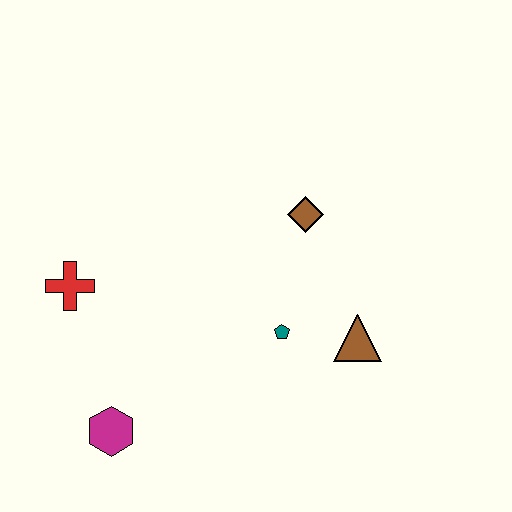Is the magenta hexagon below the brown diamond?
Yes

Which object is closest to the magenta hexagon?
The red cross is closest to the magenta hexagon.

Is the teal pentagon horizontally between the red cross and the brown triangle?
Yes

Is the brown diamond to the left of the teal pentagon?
No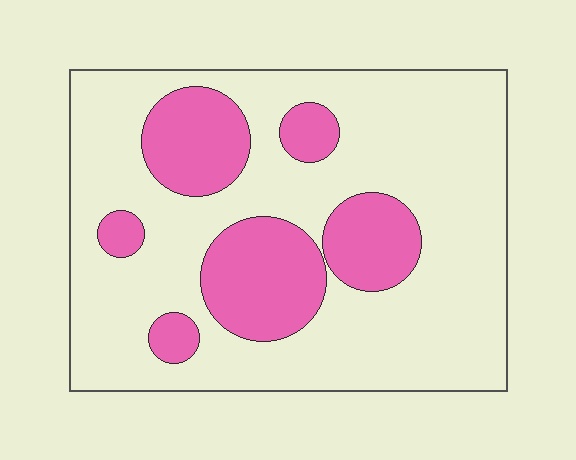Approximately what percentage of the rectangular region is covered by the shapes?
Approximately 25%.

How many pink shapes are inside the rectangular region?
6.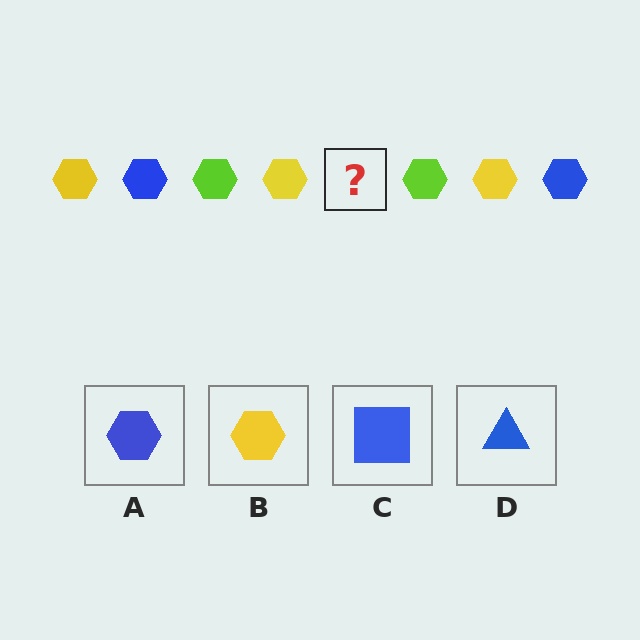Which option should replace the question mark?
Option A.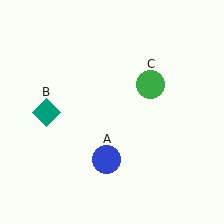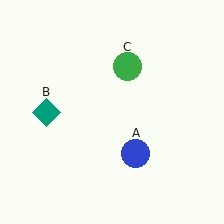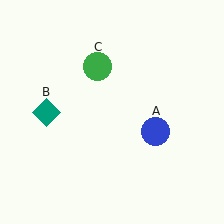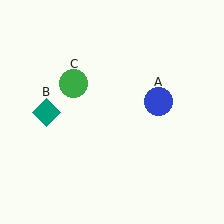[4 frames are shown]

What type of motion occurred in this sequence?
The blue circle (object A), green circle (object C) rotated counterclockwise around the center of the scene.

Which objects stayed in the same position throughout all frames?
Teal diamond (object B) remained stationary.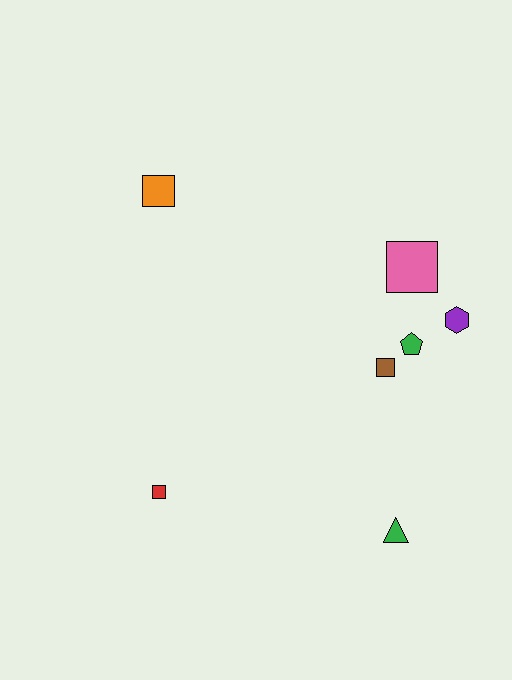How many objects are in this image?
There are 7 objects.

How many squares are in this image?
There are 4 squares.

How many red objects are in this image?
There is 1 red object.